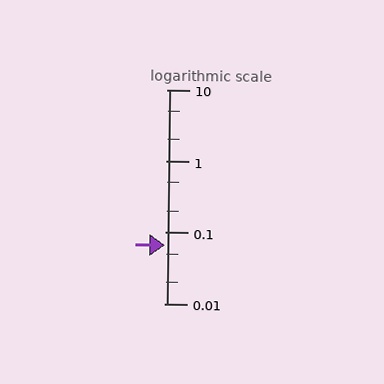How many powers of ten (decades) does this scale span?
The scale spans 3 decades, from 0.01 to 10.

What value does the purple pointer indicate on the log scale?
The pointer indicates approximately 0.066.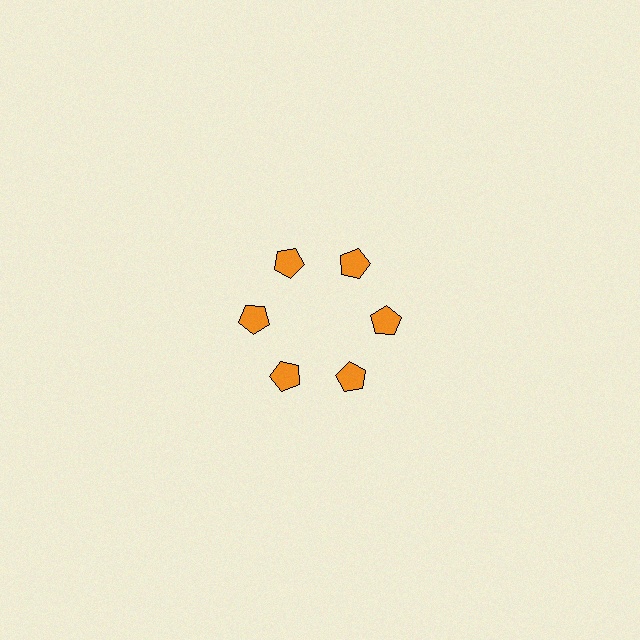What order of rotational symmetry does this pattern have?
This pattern has 6-fold rotational symmetry.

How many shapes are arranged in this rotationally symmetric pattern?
There are 6 shapes, arranged in 6 groups of 1.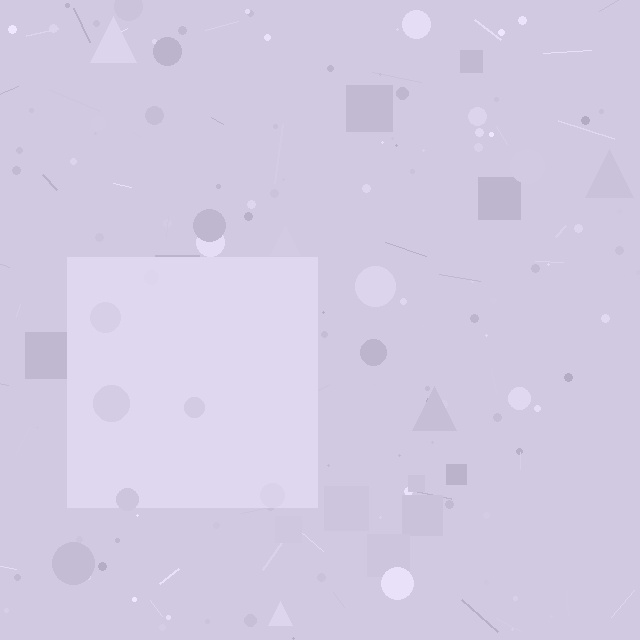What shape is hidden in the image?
A square is hidden in the image.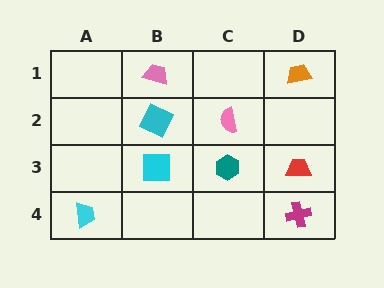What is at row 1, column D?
An orange trapezoid.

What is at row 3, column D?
A red trapezoid.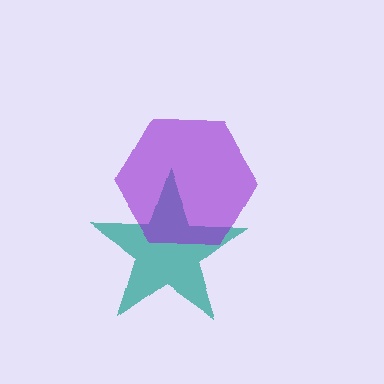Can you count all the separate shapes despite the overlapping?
Yes, there are 2 separate shapes.